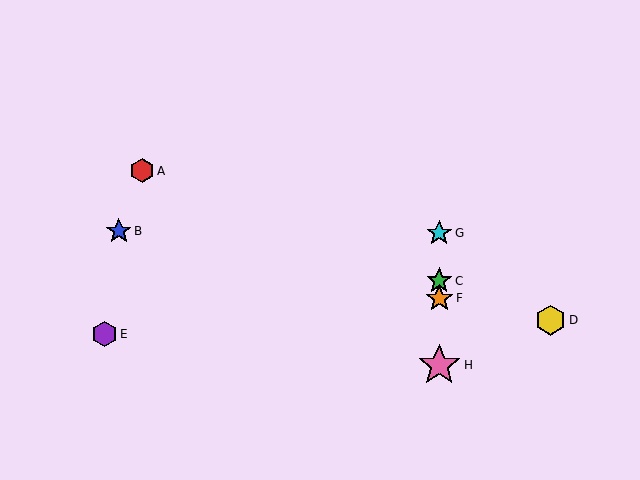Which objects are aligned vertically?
Objects C, F, G, H are aligned vertically.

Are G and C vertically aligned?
Yes, both are at x≈439.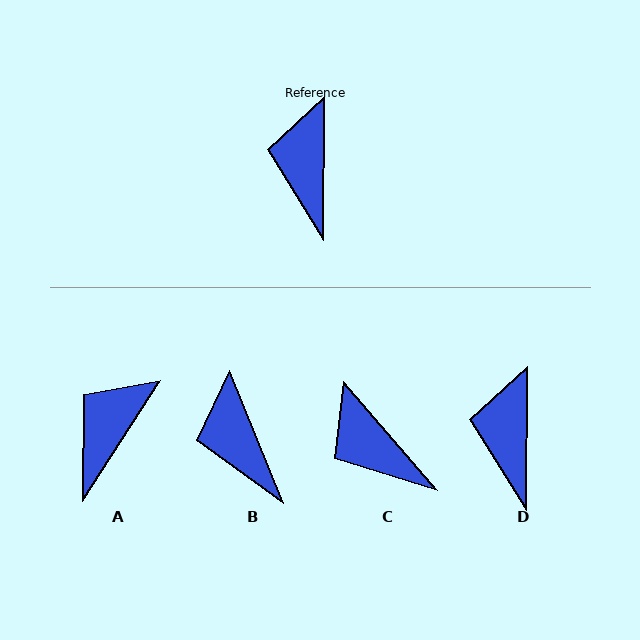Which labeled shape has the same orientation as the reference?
D.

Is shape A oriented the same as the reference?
No, it is off by about 32 degrees.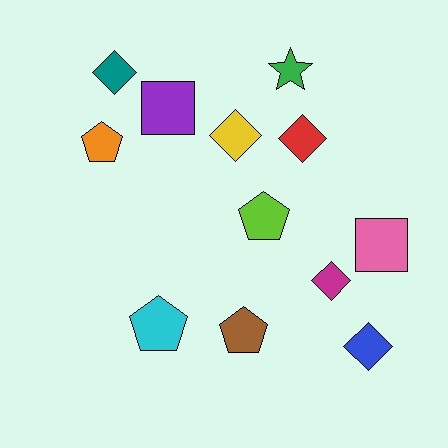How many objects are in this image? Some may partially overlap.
There are 12 objects.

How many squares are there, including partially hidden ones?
There are 2 squares.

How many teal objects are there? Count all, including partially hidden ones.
There is 1 teal object.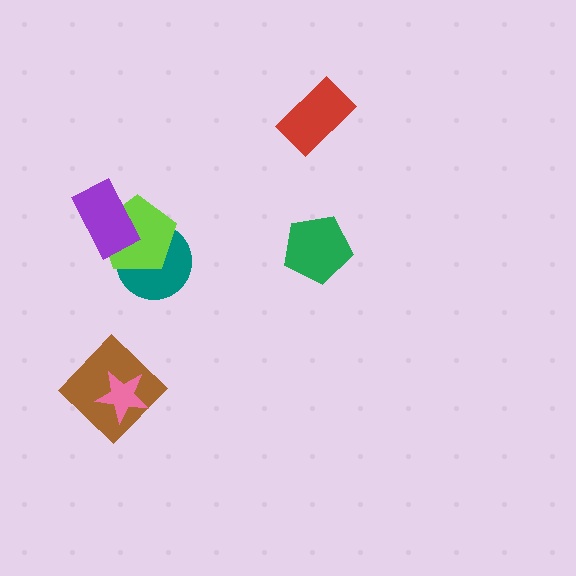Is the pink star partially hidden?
No, no other shape covers it.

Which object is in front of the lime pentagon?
The purple rectangle is in front of the lime pentagon.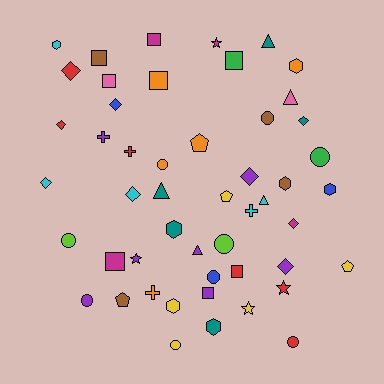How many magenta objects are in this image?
There are 4 magenta objects.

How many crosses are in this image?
There are 4 crosses.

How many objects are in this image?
There are 50 objects.